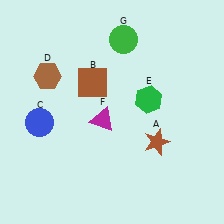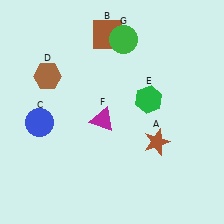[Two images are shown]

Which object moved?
The brown square (B) moved up.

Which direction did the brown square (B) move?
The brown square (B) moved up.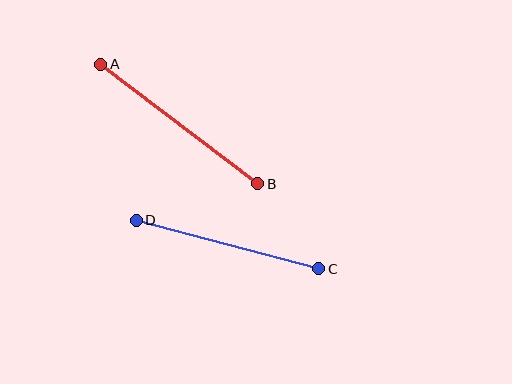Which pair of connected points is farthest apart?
Points A and B are farthest apart.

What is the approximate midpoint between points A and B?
The midpoint is at approximately (179, 124) pixels.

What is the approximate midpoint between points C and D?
The midpoint is at approximately (228, 244) pixels.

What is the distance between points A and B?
The distance is approximately 197 pixels.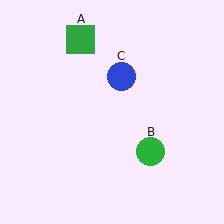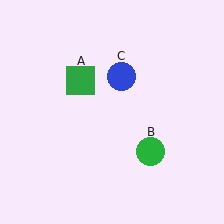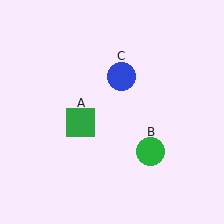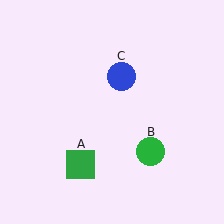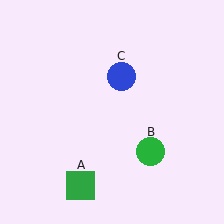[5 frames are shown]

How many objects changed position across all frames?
1 object changed position: green square (object A).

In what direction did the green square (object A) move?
The green square (object A) moved down.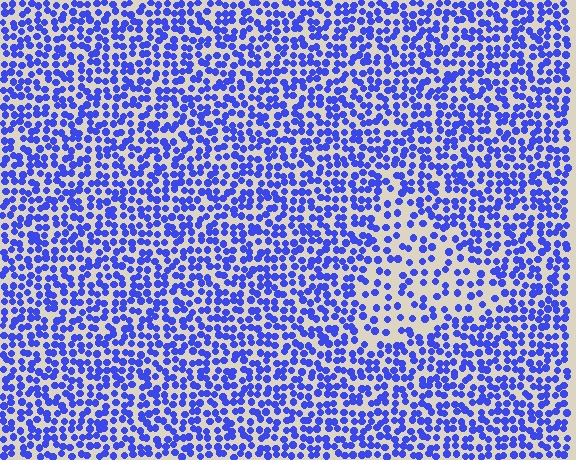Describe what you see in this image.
The image contains small blue elements arranged at two different densities. A triangle-shaped region is visible where the elements are less densely packed than the surrounding area.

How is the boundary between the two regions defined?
The boundary is defined by a change in element density (approximately 1.9x ratio). All elements are the same color, size, and shape.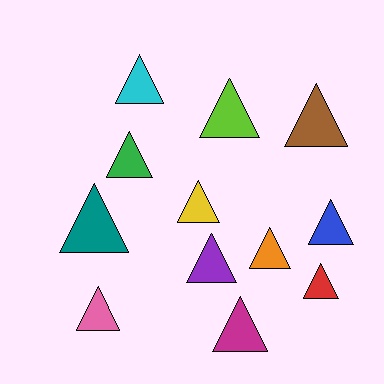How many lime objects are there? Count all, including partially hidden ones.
There is 1 lime object.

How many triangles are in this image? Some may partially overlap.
There are 12 triangles.